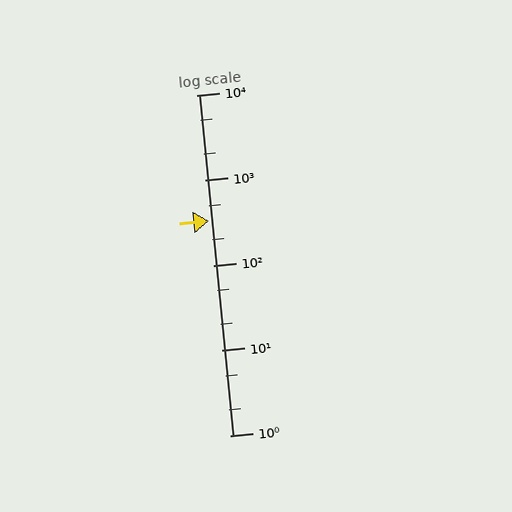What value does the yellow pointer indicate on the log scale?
The pointer indicates approximately 330.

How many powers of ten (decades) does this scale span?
The scale spans 4 decades, from 1 to 10000.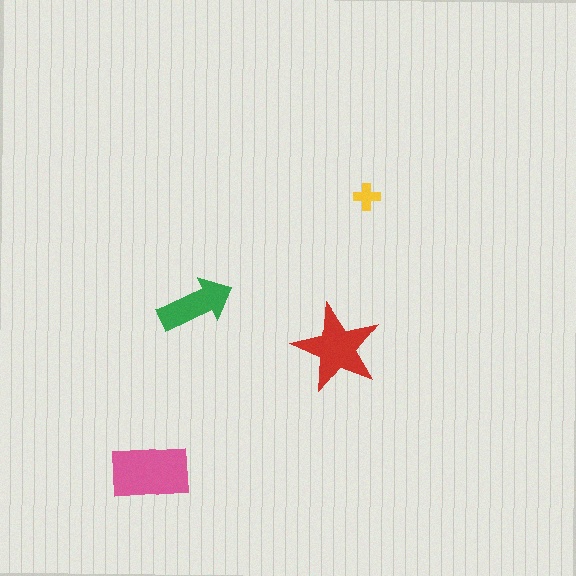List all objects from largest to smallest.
The pink rectangle, the red star, the green arrow, the yellow cross.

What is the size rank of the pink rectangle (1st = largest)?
1st.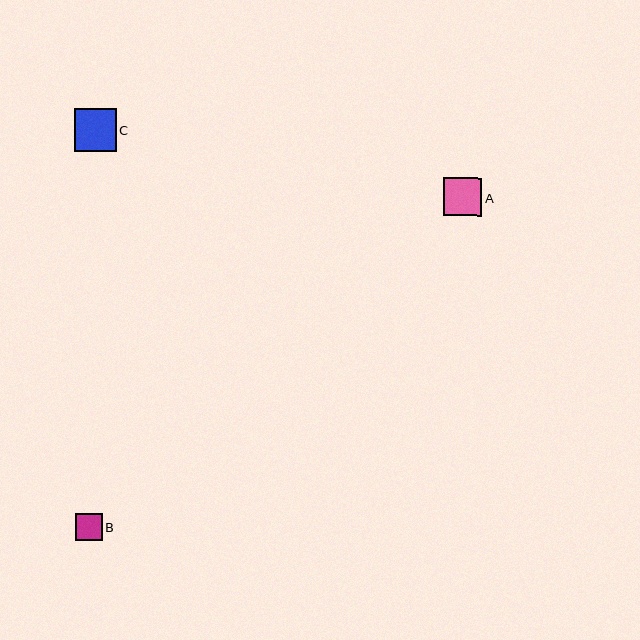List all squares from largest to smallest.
From largest to smallest: C, A, B.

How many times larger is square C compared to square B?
Square C is approximately 1.6 times the size of square B.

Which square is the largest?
Square C is the largest with a size of approximately 42 pixels.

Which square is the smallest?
Square B is the smallest with a size of approximately 26 pixels.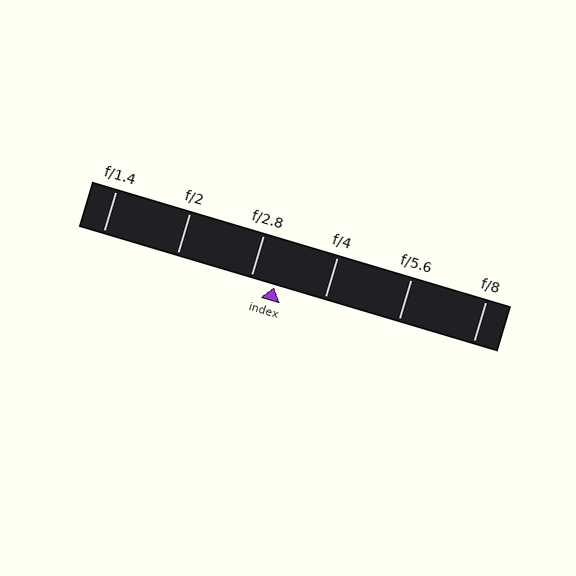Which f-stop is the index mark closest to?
The index mark is closest to f/2.8.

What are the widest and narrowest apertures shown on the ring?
The widest aperture shown is f/1.4 and the narrowest is f/8.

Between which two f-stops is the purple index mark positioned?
The index mark is between f/2.8 and f/4.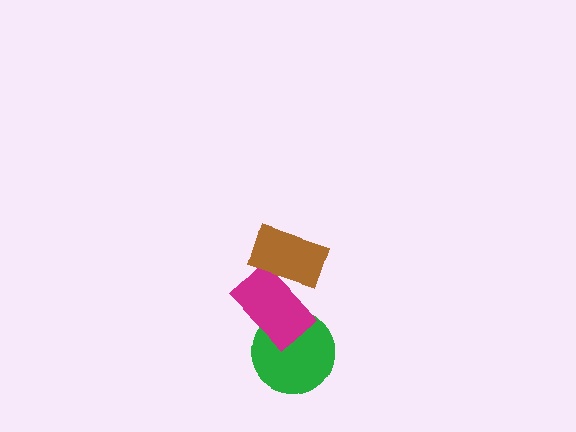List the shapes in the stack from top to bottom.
From top to bottom: the brown rectangle, the magenta rectangle, the green circle.